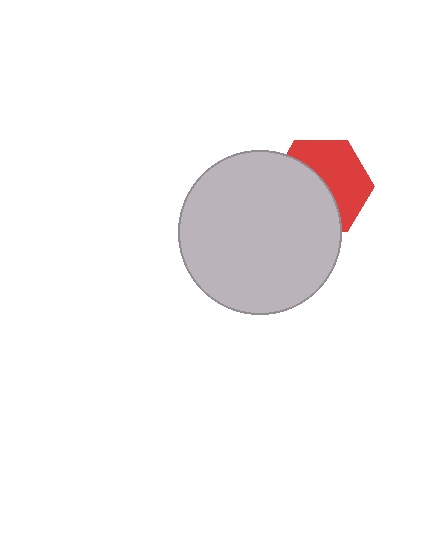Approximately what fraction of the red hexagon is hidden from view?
Roughly 49% of the red hexagon is hidden behind the light gray circle.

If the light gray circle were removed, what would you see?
You would see the complete red hexagon.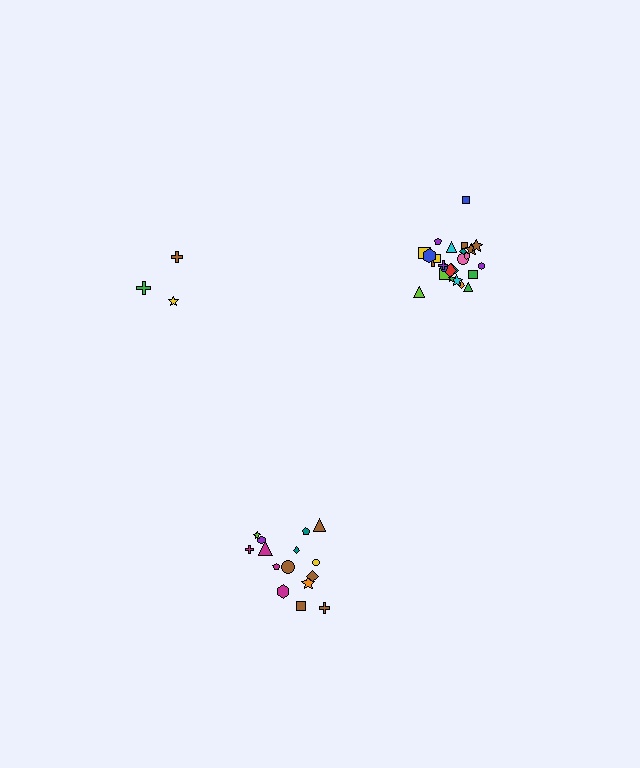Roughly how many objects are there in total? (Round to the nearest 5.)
Roughly 45 objects in total.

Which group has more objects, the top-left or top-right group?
The top-right group.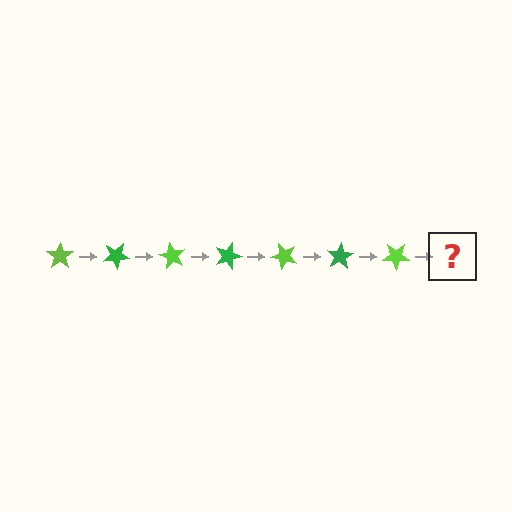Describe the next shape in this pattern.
It should be a green star, rotated 210 degrees from the start.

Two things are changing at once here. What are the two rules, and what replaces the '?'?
The two rules are that it rotates 30 degrees each step and the color cycles through lime and green. The '?' should be a green star, rotated 210 degrees from the start.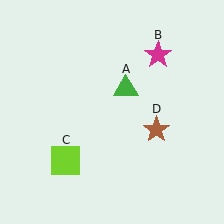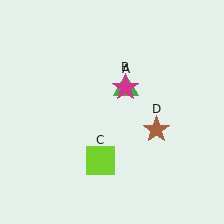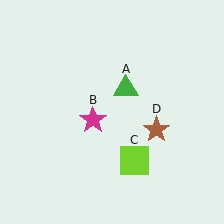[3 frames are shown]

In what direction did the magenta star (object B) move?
The magenta star (object B) moved down and to the left.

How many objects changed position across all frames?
2 objects changed position: magenta star (object B), lime square (object C).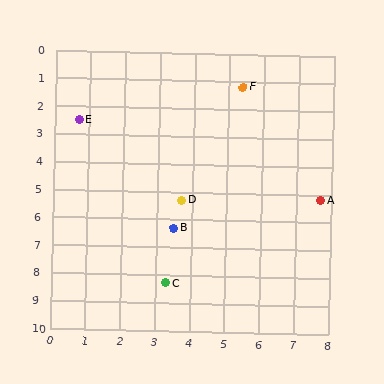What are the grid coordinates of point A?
Point A is at approximately (7.7, 5.2).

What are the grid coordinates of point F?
Point F is at approximately (5.4, 1.2).